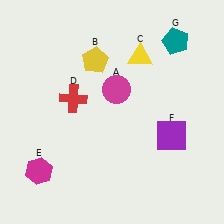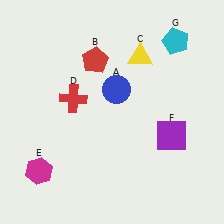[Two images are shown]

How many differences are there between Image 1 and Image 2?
There are 3 differences between the two images.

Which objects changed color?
A changed from magenta to blue. B changed from yellow to red. G changed from teal to cyan.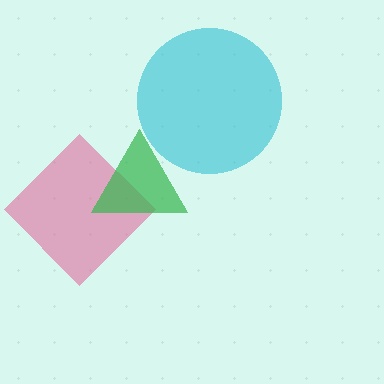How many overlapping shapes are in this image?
There are 3 overlapping shapes in the image.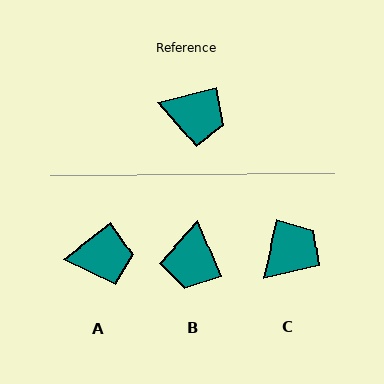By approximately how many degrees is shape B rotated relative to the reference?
Approximately 83 degrees clockwise.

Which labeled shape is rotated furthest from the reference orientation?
B, about 83 degrees away.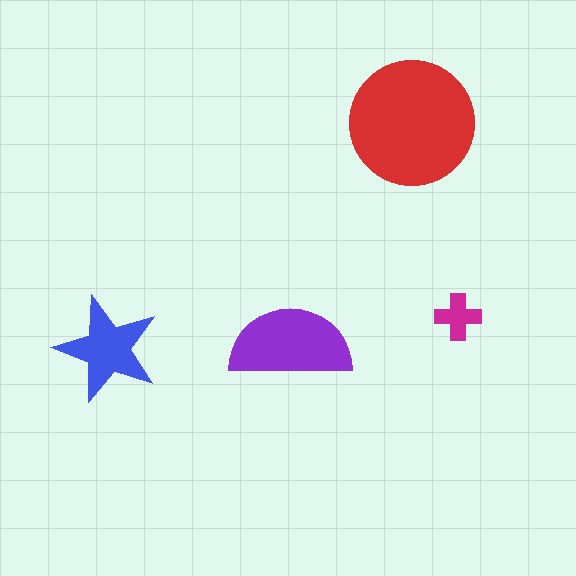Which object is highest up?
The red circle is topmost.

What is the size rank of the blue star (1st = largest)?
3rd.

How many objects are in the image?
There are 4 objects in the image.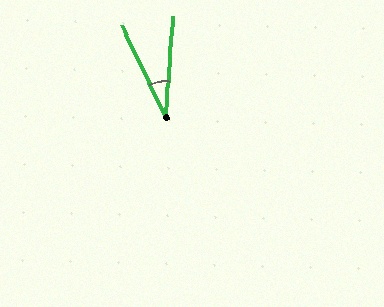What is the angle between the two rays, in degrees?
Approximately 30 degrees.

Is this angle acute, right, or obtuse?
It is acute.